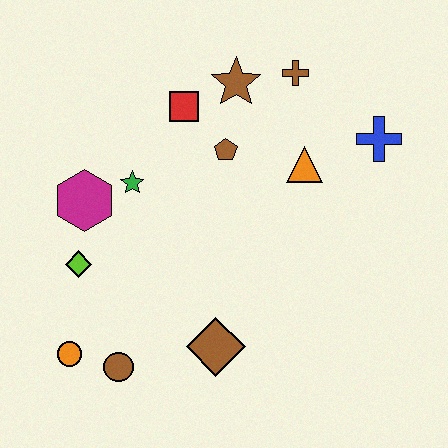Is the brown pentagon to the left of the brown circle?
No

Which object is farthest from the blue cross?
The orange circle is farthest from the blue cross.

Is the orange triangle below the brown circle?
No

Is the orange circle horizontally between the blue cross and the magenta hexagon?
No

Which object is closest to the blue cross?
The orange triangle is closest to the blue cross.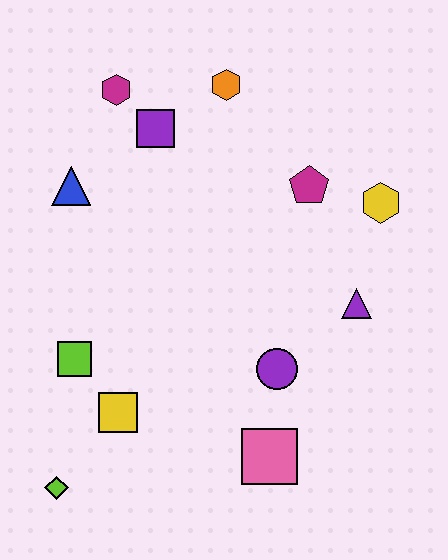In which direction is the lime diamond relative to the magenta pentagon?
The lime diamond is below the magenta pentagon.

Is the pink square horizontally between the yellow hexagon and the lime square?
Yes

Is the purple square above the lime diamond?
Yes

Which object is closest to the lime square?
The yellow square is closest to the lime square.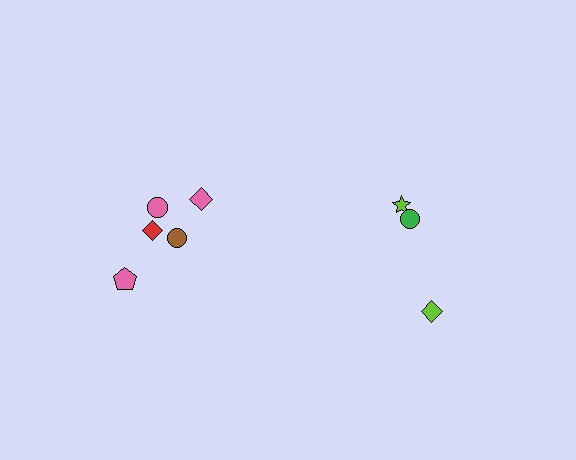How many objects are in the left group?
There are 5 objects.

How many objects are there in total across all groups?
There are 8 objects.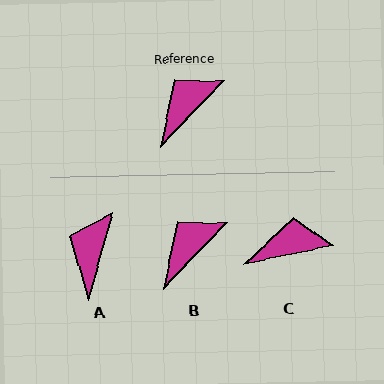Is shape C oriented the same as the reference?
No, it is off by about 35 degrees.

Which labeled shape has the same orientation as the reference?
B.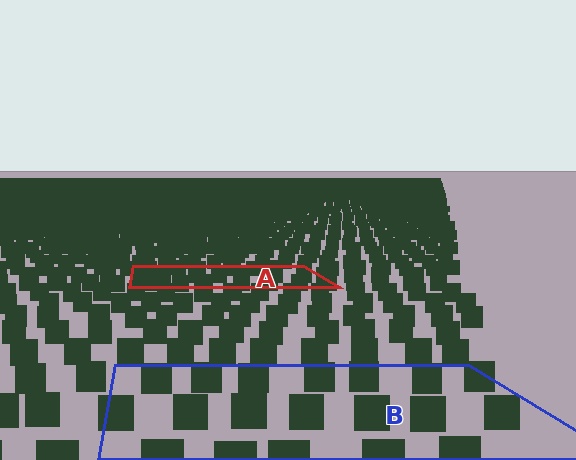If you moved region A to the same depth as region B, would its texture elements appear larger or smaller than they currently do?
They would appear larger. At a closer depth, the same texture elements are projected at a bigger on-screen size.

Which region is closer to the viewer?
Region B is closer. The texture elements there are larger and more spread out.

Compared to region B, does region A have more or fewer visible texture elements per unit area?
Region A has more texture elements per unit area — they are packed more densely because it is farther away.